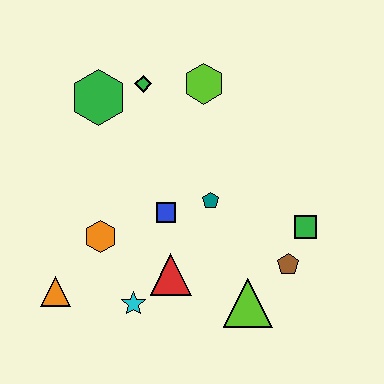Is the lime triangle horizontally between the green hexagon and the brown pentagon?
Yes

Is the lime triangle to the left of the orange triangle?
No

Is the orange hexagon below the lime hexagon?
Yes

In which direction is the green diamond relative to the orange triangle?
The green diamond is above the orange triangle.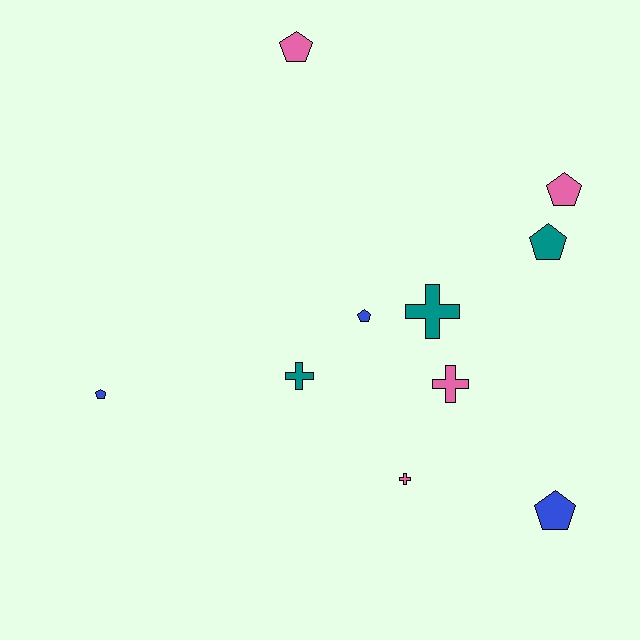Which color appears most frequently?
Pink, with 4 objects.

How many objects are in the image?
There are 10 objects.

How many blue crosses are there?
There are no blue crosses.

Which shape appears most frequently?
Pentagon, with 6 objects.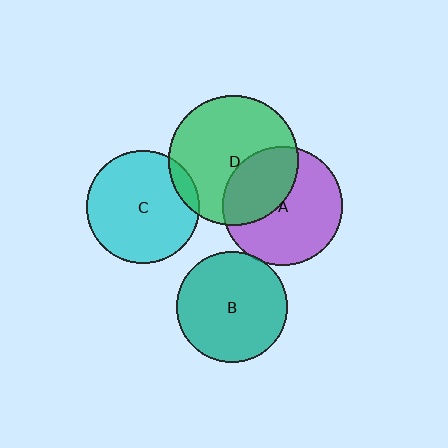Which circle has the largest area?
Circle D (green).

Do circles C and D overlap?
Yes.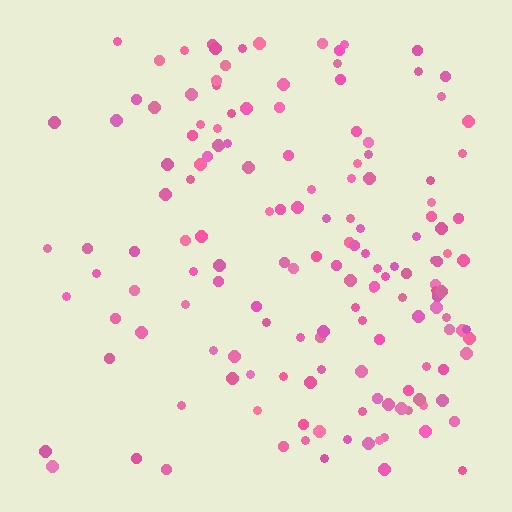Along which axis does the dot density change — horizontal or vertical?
Horizontal.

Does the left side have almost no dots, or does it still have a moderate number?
Still a moderate number, just noticeably fewer than the right.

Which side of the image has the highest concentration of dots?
The right.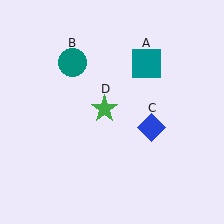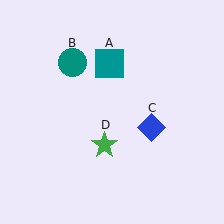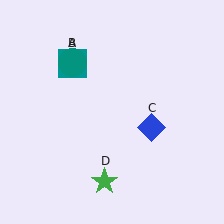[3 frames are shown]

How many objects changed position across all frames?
2 objects changed position: teal square (object A), green star (object D).